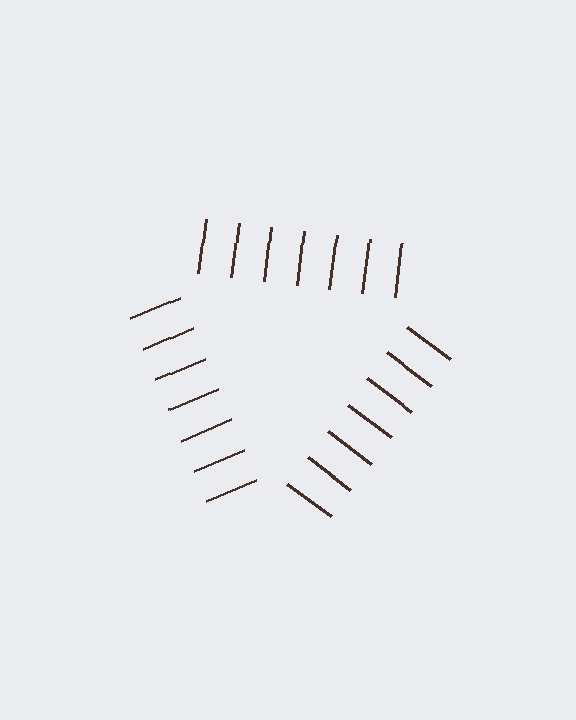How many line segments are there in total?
21 — 7 along each of the 3 edges.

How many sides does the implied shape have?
3 sides — the line-ends trace a triangle.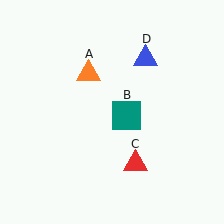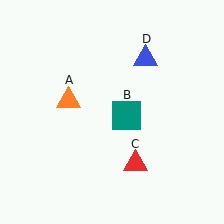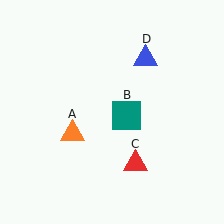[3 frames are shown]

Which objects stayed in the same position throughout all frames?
Teal square (object B) and red triangle (object C) and blue triangle (object D) remained stationary.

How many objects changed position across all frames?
1 object changed position: orange triangle (object A).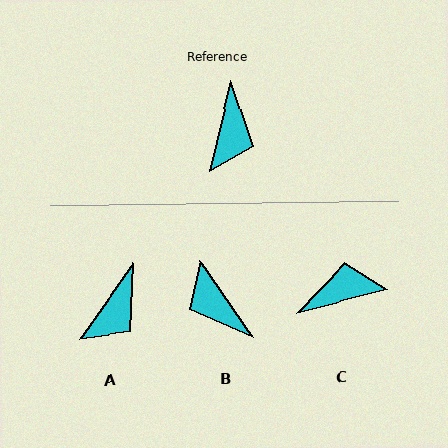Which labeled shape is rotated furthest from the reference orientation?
B, about 132 degrees away.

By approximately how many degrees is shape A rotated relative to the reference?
Approximately 21 degrees clockwise.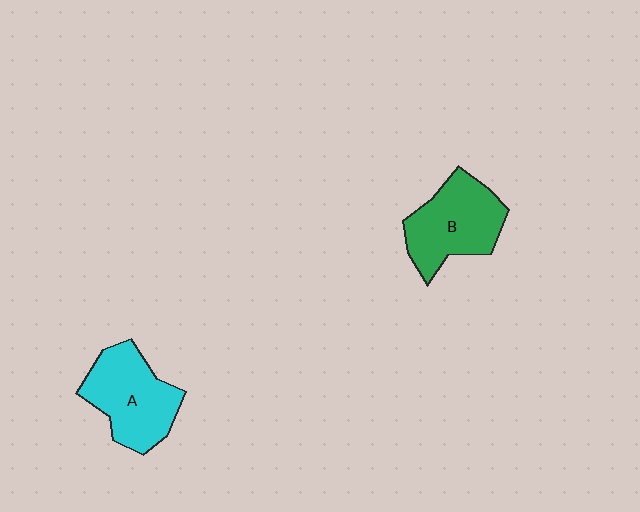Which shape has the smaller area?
Shape B (green).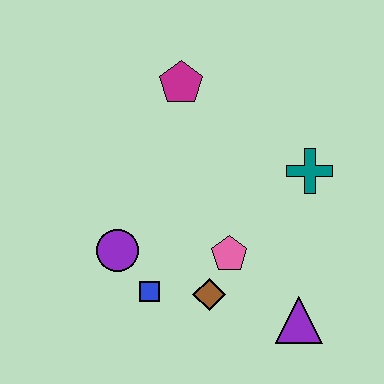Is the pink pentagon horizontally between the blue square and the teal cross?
Yes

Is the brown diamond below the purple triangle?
No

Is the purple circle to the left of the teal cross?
Yes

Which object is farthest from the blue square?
The magenta pentagon is farthest from the blue square.